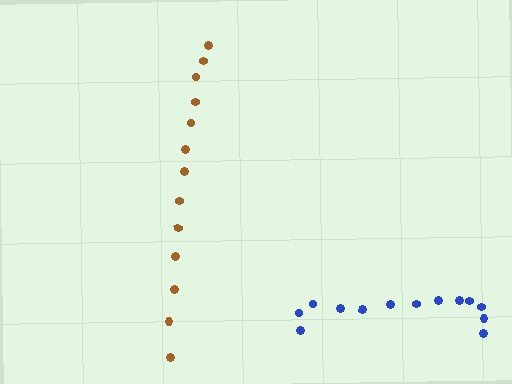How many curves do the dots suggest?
There are 2 distinct paths.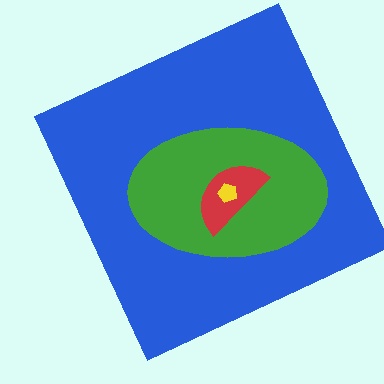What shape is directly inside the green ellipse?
The red semicircle.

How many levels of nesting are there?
4.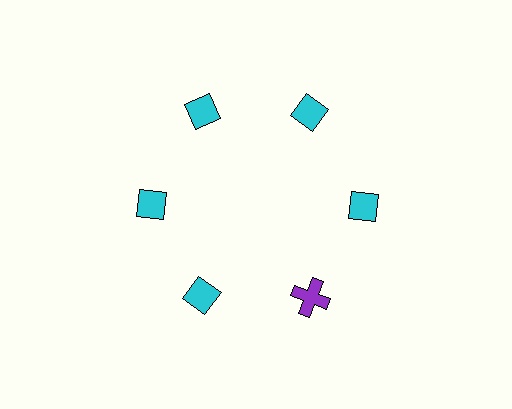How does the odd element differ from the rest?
It differs in both color (purple instead of cyan) and shape (cross instead of diamond).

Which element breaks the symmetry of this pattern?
The purple cross at roughly the 5 o'clock position breaks the symmetry. All other shapes are cyan diamonds.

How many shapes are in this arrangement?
There are 6 shapes arranged in a ring pattern.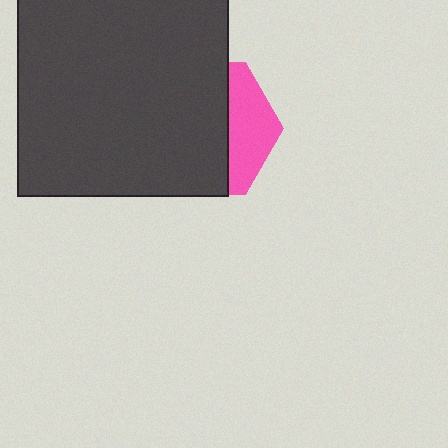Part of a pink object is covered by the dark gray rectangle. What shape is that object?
It is a hexagon.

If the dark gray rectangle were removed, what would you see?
You would see the complete pink hexagon.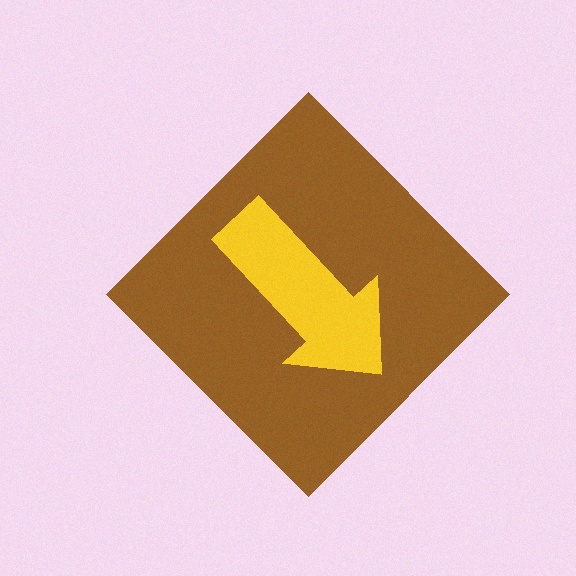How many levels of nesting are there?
2.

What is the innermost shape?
The yellow arrow.